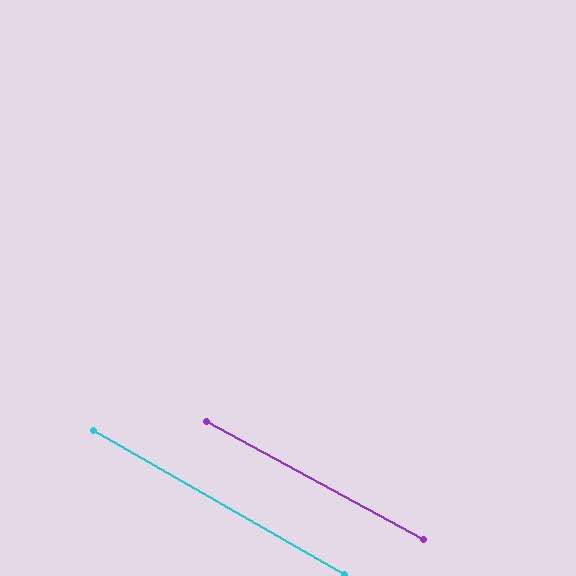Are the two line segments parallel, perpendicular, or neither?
Parallel — their directions differ by only 1.3°.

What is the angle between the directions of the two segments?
Approximately 1 degree.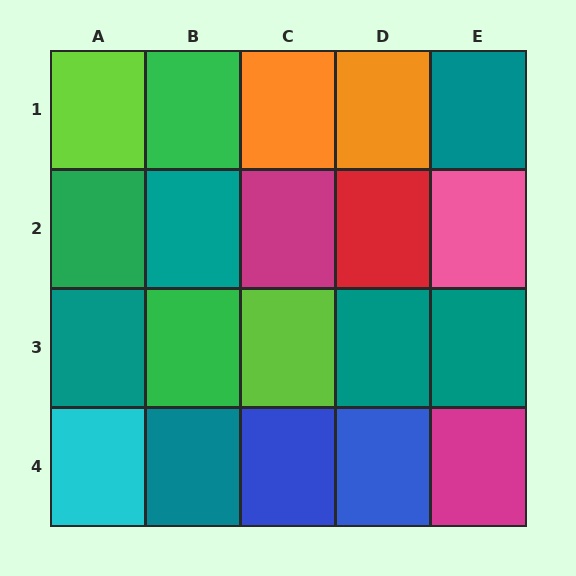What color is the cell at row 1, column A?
Lime.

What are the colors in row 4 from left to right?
Cyan, teal, blue, blue, magenta.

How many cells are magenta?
2 cells are magenta.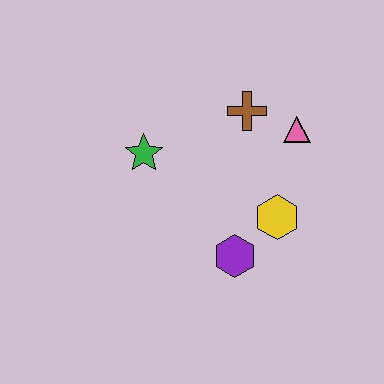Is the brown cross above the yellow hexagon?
Yes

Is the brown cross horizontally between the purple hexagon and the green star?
No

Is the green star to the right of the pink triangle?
No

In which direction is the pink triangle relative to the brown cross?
The pink triangle is to the right of the brown cross.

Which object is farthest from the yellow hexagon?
The green star is farthest from the yellow hexagon.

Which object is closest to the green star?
The brown cross is closest to the green star.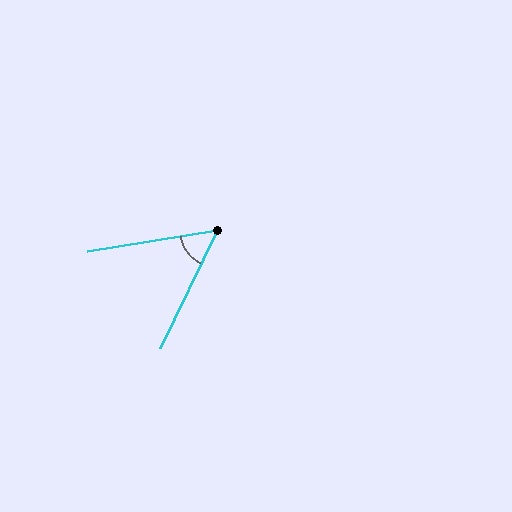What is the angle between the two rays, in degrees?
Approximately 55 degrees.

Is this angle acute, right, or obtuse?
It is acute.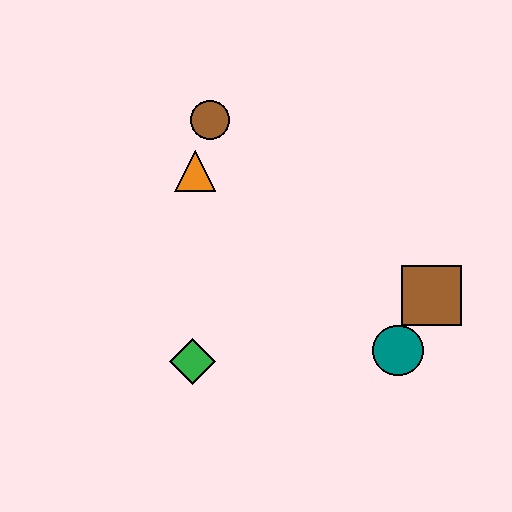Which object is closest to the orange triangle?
The brown circle is closest to the orange triangle.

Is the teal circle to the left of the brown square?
Yes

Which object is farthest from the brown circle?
The teal circle is farthest from the brown circle.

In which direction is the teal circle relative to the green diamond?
The teal circle is to the right of the green diamond.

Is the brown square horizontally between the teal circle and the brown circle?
No